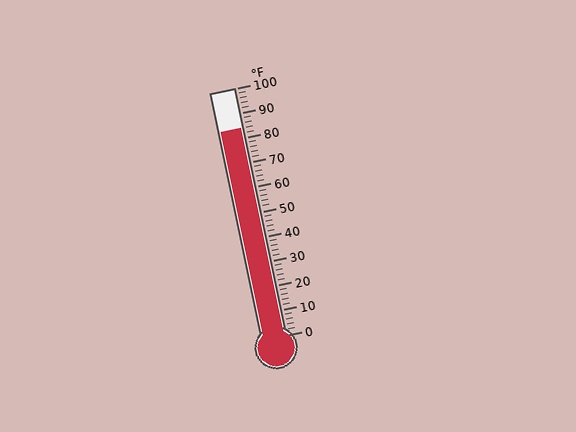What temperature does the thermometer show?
The thermometer shows approximately 84°F.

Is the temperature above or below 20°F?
The temperature is above 20°F.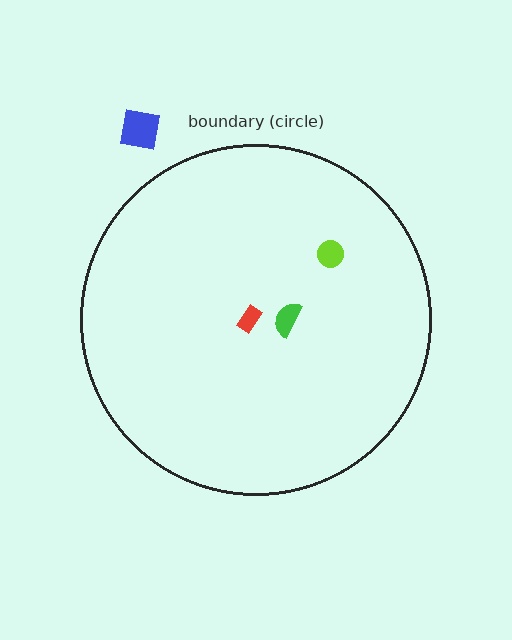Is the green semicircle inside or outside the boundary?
Inside.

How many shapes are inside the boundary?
3 inside, 1 outside.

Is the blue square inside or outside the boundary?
Outside.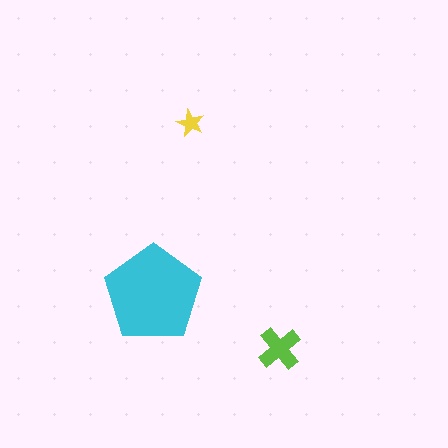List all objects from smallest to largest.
The yellow star, the lime cross, the cyan pentagon.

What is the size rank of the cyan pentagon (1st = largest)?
1st.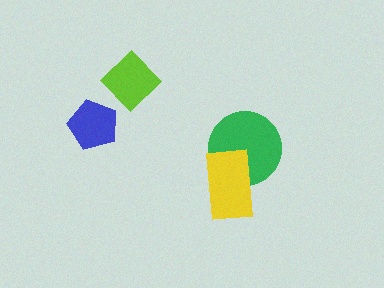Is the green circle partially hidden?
Yes, it is partially covered by another shape.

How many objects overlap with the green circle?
1 object overlaps with the green circle.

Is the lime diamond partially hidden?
No, no other shape covers it.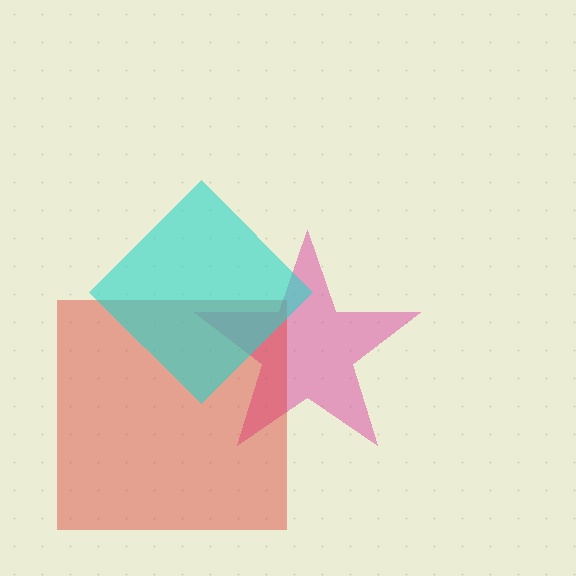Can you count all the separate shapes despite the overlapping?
Yes, there are 3 separate shapes.